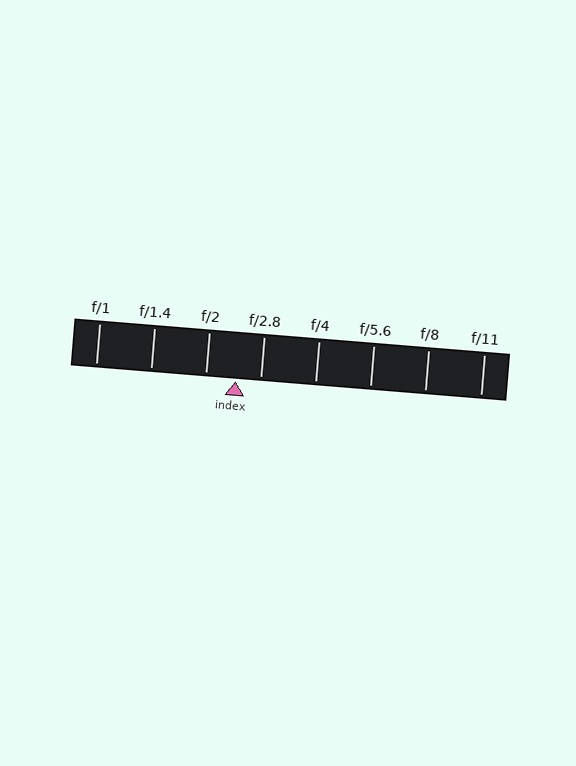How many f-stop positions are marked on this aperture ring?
There are 8 f-stop positions marked.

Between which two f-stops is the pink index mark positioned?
The index mark is between f/2 and f/2.8.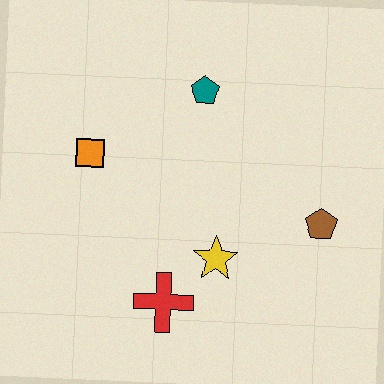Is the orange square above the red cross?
Yes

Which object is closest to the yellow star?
The red cross is closest to the yellow star.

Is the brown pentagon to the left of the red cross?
No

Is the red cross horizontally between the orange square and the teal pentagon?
Yes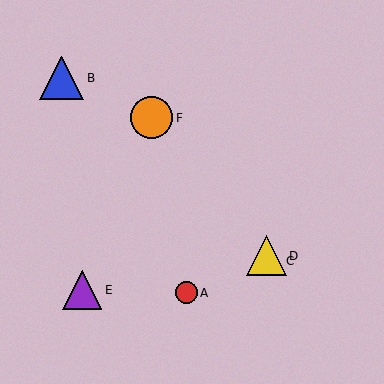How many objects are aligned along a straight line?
3 objects (C, D, F) are aligned along a straight line.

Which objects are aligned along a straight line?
Objects C, D, F are aligned along a straight line.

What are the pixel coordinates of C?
Object C is at (271, 261).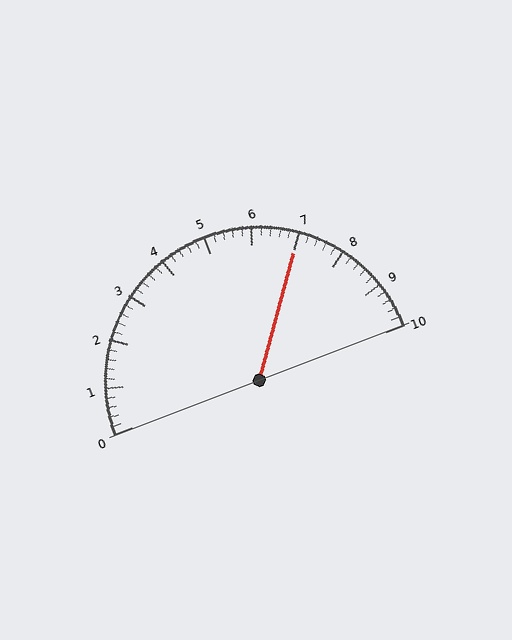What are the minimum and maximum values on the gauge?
The gauge ranges from 0 to 10.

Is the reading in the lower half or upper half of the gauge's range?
The reading is in the upper half of the range (0 to 10).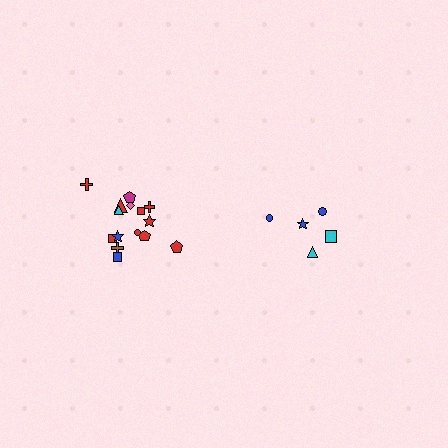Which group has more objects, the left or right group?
The left group.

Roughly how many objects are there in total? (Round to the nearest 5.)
Roughly 20 objects in total.